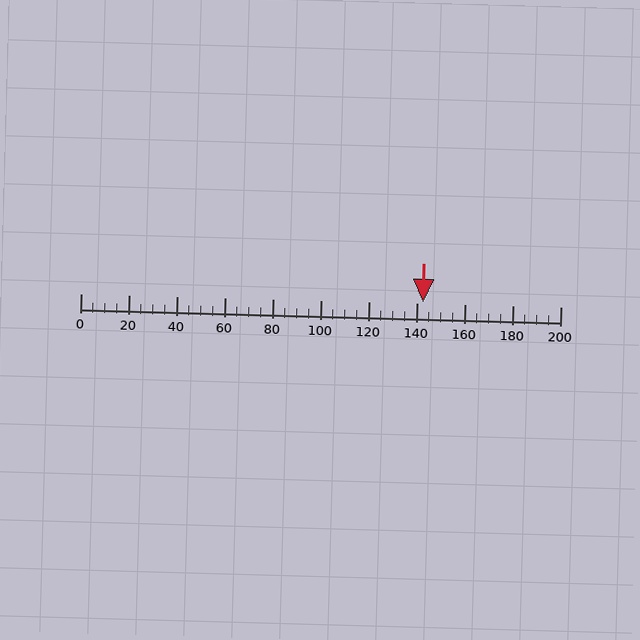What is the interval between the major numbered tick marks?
The major tick marks are spaced 20 units apart.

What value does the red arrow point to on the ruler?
The red arrow points to approximately 143.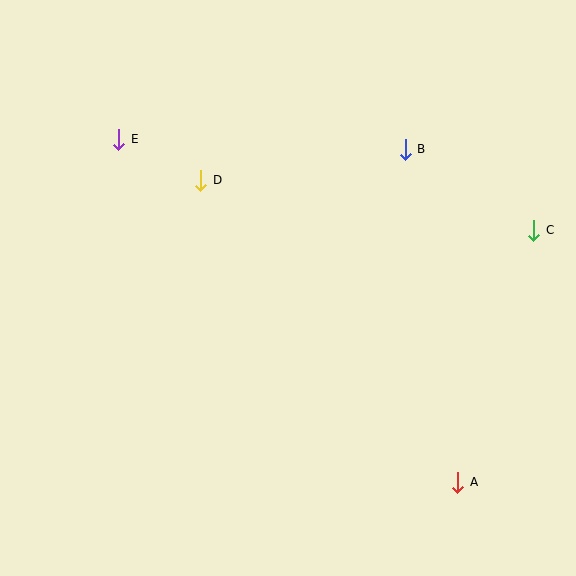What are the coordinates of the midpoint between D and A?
The midpoint between D and A is at (329, 331).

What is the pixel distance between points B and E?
The distance between B and E is 287 pixels.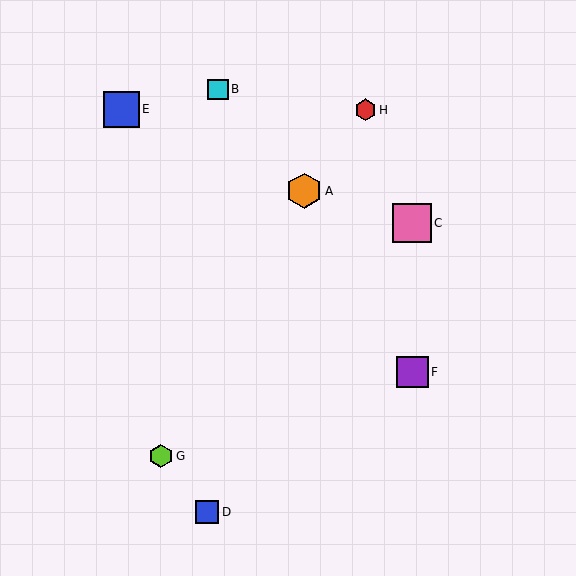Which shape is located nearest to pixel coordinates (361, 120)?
The red hexagon (labeled H) at (366, 110) is nearest to that location.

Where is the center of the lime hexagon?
The center of the lime hexagon is at (161, 456).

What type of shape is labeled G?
Shape G is a lime hexagon.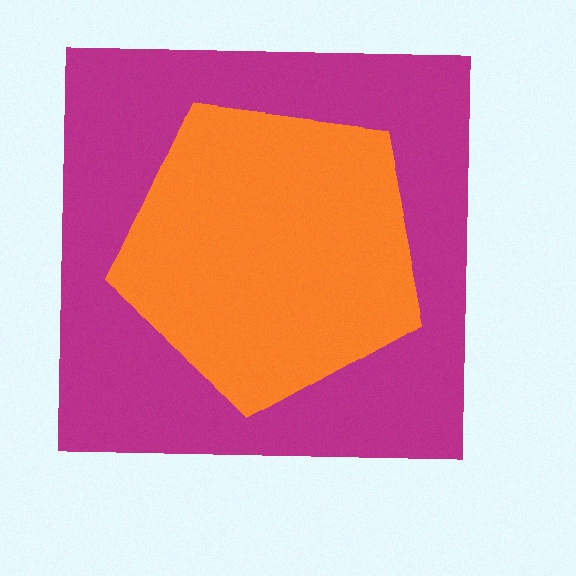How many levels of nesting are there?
2.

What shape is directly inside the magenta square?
The orange pentagon.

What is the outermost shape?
The magenta square.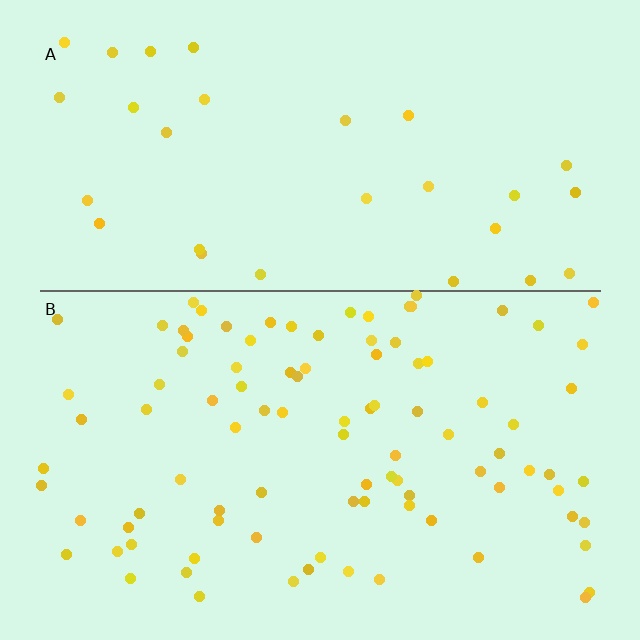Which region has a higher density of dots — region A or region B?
B (the bottom).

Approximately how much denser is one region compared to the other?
Approximately 3.1× — region B over region A.